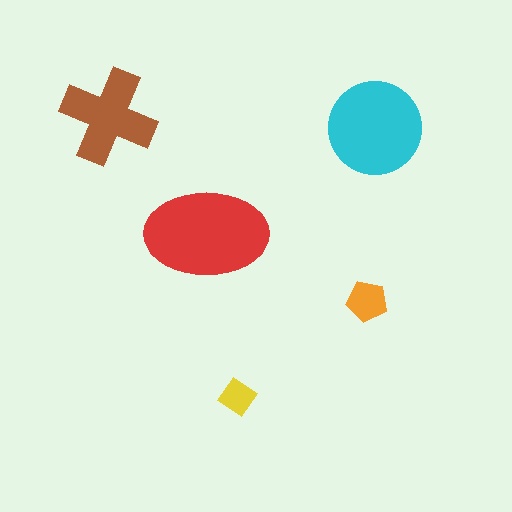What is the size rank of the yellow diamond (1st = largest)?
5th.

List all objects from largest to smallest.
The red ellipse, the cyan circle, the brown cross, the orange pentagon, the yellow diamond.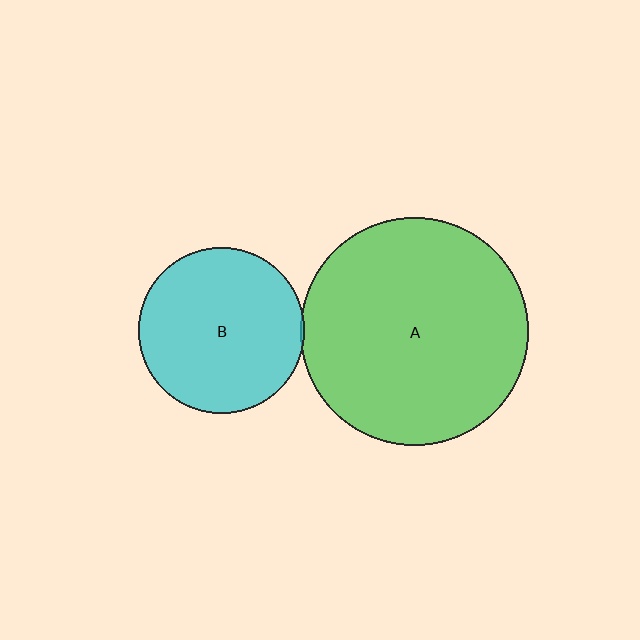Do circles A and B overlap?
Yes.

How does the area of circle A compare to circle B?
Approximately 1.9 times.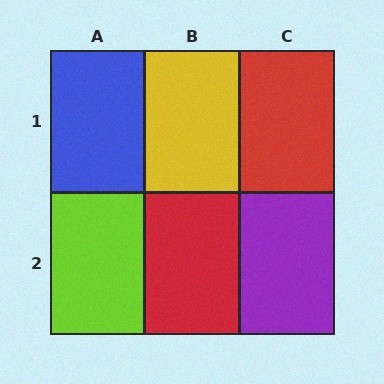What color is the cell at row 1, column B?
Yellow.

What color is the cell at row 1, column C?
Red.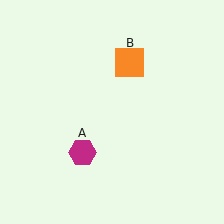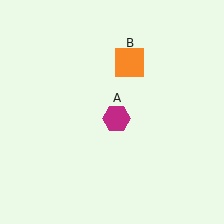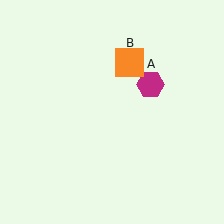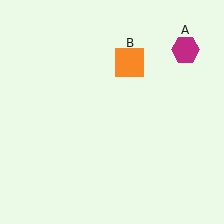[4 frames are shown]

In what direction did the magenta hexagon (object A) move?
The magenta hexagon (object A) moved up and to the right.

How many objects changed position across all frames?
1 object changed position: magenta hexagon (object A).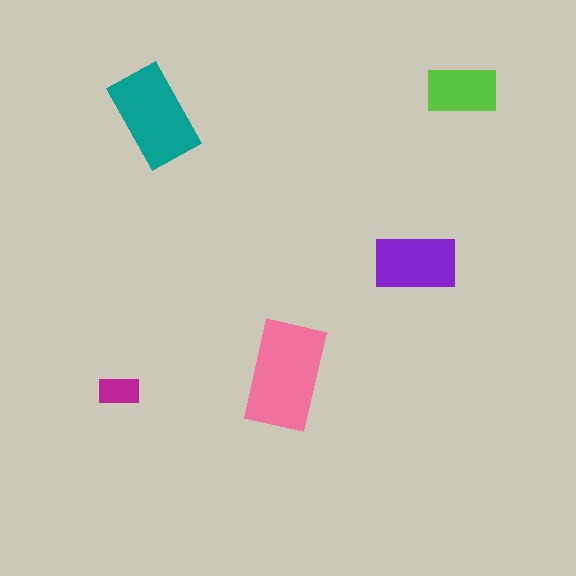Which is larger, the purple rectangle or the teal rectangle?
The teal one.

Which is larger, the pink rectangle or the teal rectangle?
The pink one.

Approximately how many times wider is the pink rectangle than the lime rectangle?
About 1.5 times wider.